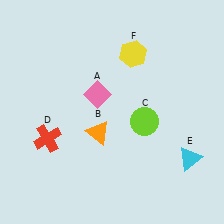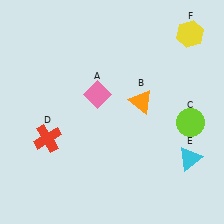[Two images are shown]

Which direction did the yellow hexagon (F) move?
The yellow hexagon (F) moved right.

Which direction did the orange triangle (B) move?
The orange triangle (B) moved right.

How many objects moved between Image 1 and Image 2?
3 objects moved between the two images.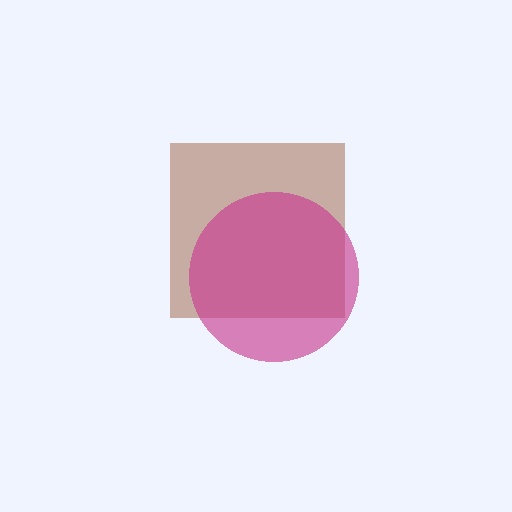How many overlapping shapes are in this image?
There are 2 overlapping shapes in the image.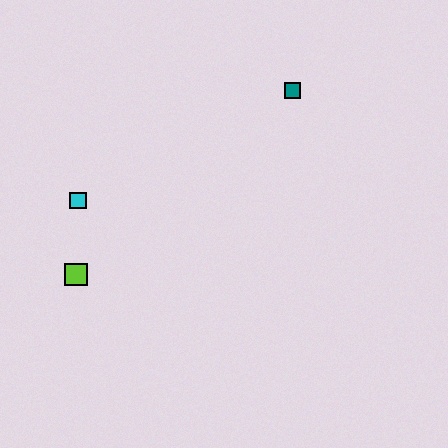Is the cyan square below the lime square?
No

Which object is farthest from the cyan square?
The teal square is farthest from the cyan square.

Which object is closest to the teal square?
The cyan square is closest to the teal square.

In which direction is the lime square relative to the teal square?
The lime square is to the left of the teal square.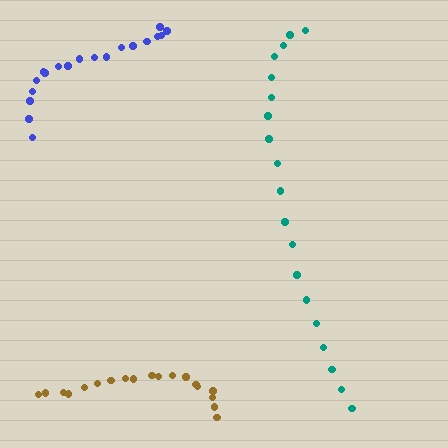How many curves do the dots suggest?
There are 3 distinct paths.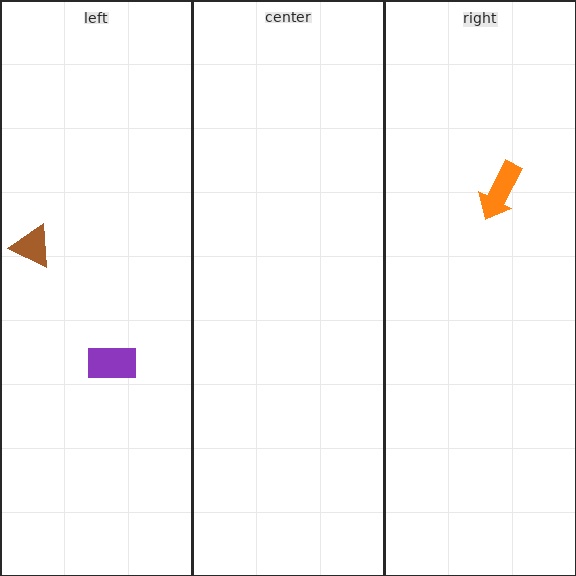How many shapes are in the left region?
2.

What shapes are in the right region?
The orange arrow.